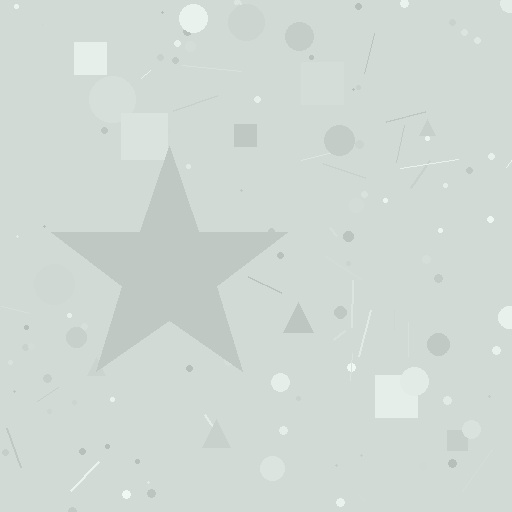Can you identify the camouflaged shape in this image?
The camouflaged shape is a star.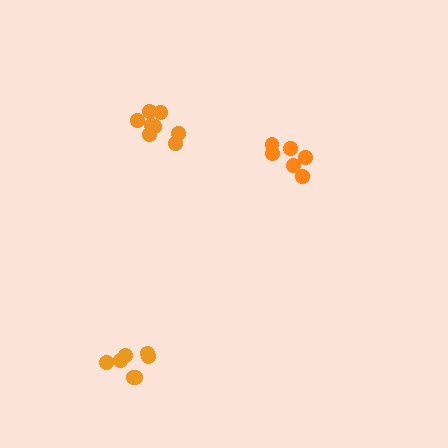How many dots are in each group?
Group 1: 8 dots, Group 2: 6 dots, Group 3: 7 dots (21 total).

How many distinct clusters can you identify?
There are 3 distinct clusters.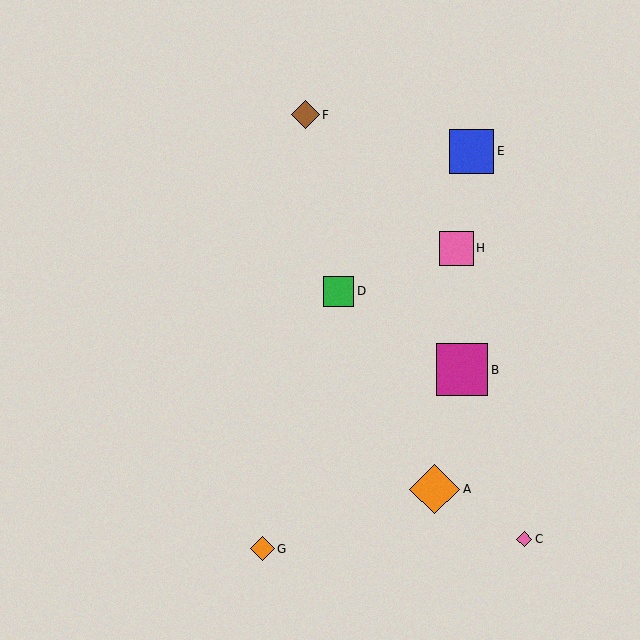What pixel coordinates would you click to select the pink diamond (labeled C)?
Click at (524, 539) to select the pink diamond C.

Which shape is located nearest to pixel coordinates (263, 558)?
The orange diamond (labeled G) at (262, 549) is nearest to that location.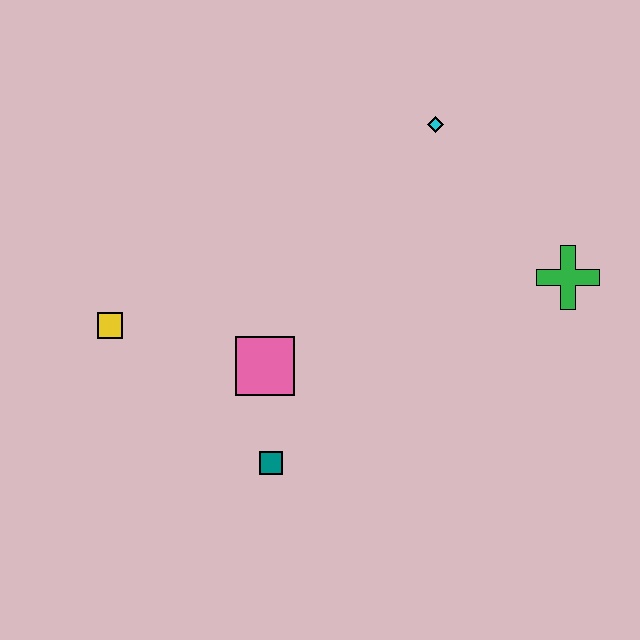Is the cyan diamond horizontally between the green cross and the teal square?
Yes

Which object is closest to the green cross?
The cyan diamond is closest to the green cross.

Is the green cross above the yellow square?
Yes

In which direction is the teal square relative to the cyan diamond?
The teal square is below the cyan diamond.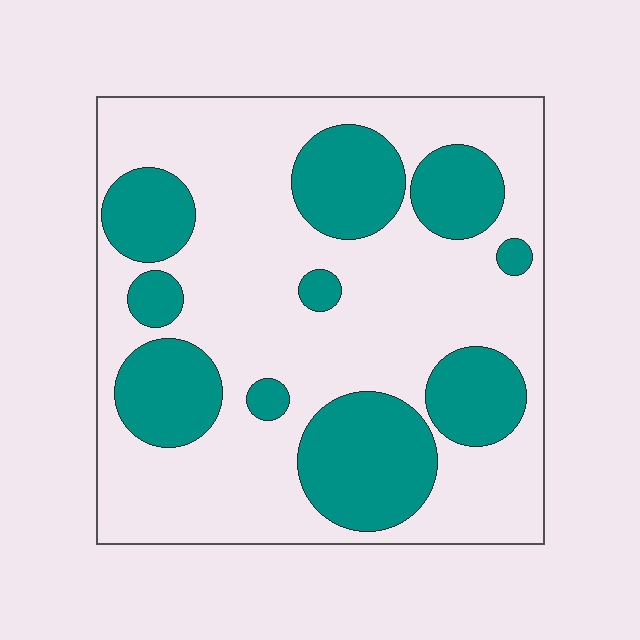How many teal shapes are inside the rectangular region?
10.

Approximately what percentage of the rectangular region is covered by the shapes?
Approximately 30%.